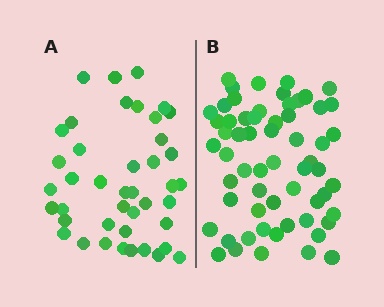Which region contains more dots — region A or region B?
Region B (the right region) has more dots.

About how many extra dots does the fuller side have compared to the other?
Region B has approximately 20 more dots than region A.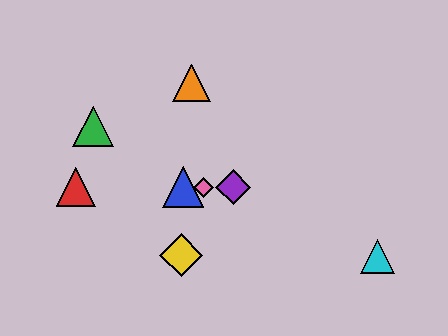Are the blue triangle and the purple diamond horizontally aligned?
Yes, both are at y≈187.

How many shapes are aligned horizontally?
4 shapes (the red triangle, the blue triangle, the purple diamond, the pink diamond) are aligned horizontally.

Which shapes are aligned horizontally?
The red triangle, the blue triangle, the purple diamond, the pink diamond are aligned horizontally.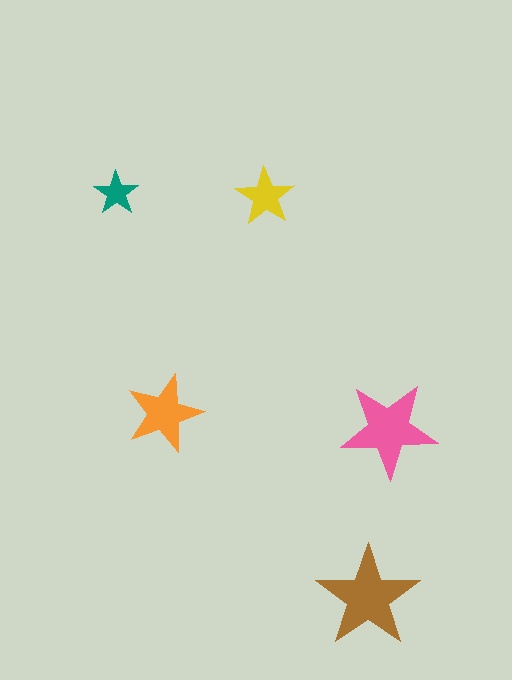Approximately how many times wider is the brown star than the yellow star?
About 1.5 times wider.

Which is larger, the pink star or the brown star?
The brown one.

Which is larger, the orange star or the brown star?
The brown one.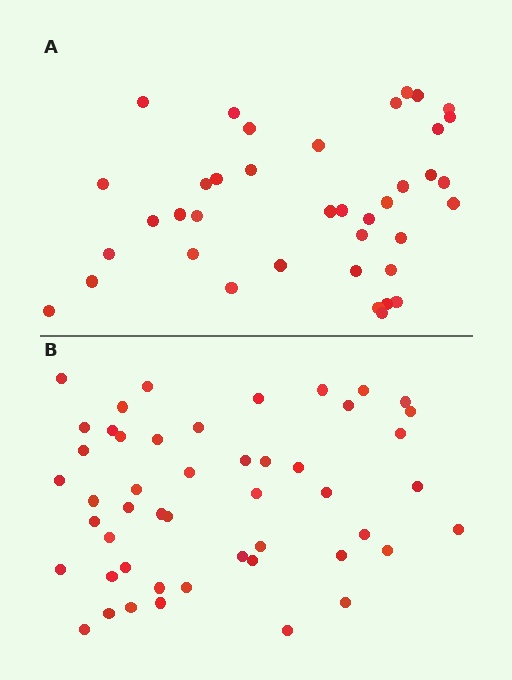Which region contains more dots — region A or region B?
Region B (the bottom region) has more dots.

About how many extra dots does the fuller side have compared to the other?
Region B has roughly 10 or so more dots than region A.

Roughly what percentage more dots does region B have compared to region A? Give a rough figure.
About 25% more.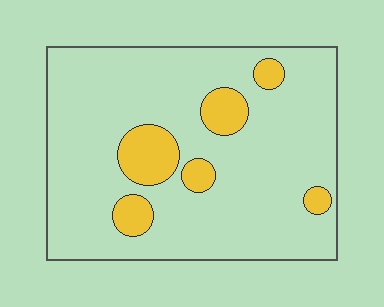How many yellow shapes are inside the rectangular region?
6.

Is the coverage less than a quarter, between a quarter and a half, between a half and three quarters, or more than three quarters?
Less than a quarter.